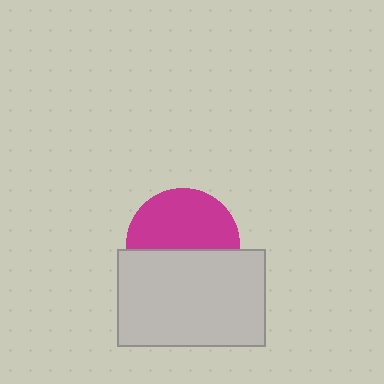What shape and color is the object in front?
The object in front is a light gray rectangle.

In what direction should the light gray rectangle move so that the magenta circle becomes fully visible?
The light gray rectangle should move down. That is the shortest direction to clear the overlap and leave the magenta circle fully visible.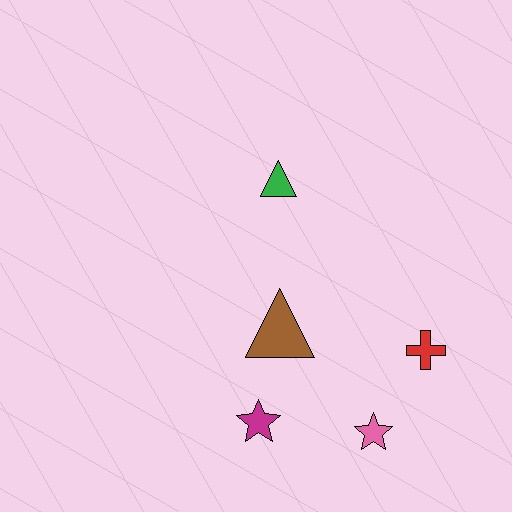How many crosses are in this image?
There is 1 cross.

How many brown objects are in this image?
There is 1 brown object.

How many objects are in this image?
There are 5 objects.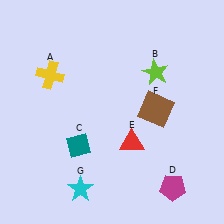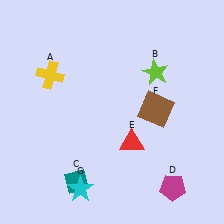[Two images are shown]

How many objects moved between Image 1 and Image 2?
1 object moved between the two images.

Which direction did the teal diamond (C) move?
The teal diamond (C) moved down.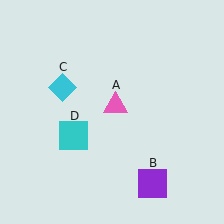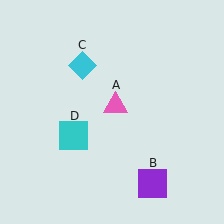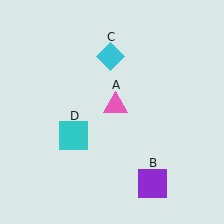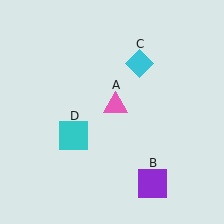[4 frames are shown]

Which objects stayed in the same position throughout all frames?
Pink triangle (object A) and purple square (object B) and cyan square (object D) remained stationary.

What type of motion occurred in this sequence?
The cyan diamond (object C) rotated clockwise around the center of the scene.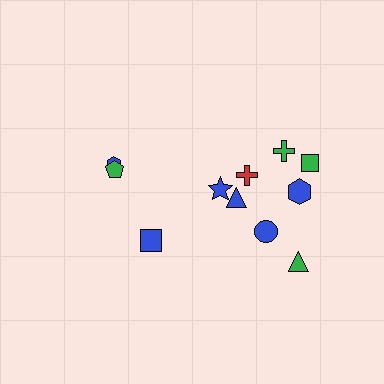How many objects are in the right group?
There are 8 objects.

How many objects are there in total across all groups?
There are 11 objects.